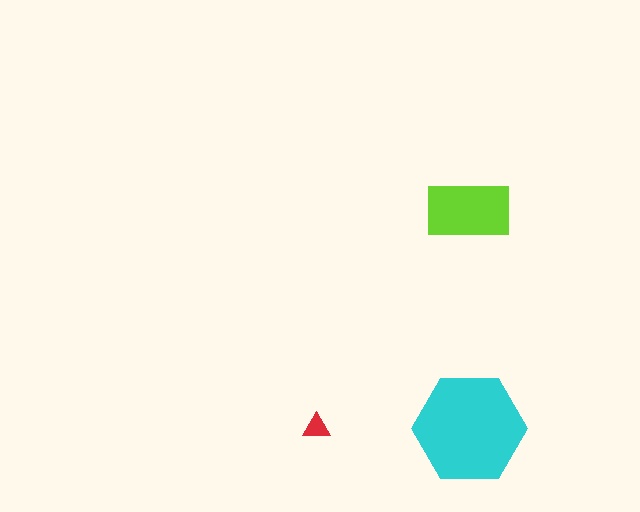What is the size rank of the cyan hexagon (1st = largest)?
1st.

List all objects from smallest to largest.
The red triangle, the lime rectangle, the cyan hexagon.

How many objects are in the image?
There are 3 objects in the image.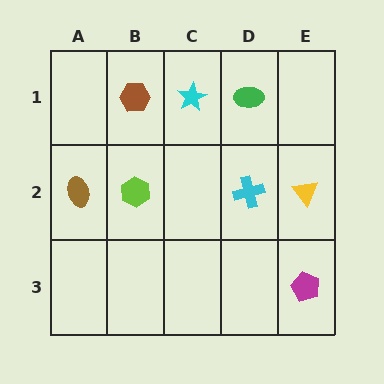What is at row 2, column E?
A yellow triangle.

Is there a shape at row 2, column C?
No, that cell is empty.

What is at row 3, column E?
A magenta pentagon.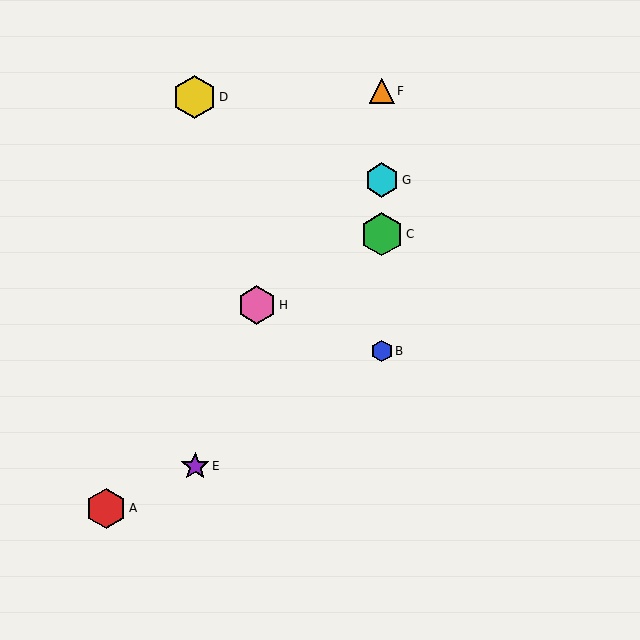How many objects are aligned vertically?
4 objects (B, C, F, G) are aligned vertically.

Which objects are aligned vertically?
Objects B, C, F, G are aligned vertically.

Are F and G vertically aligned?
Yes, both are at x≈382.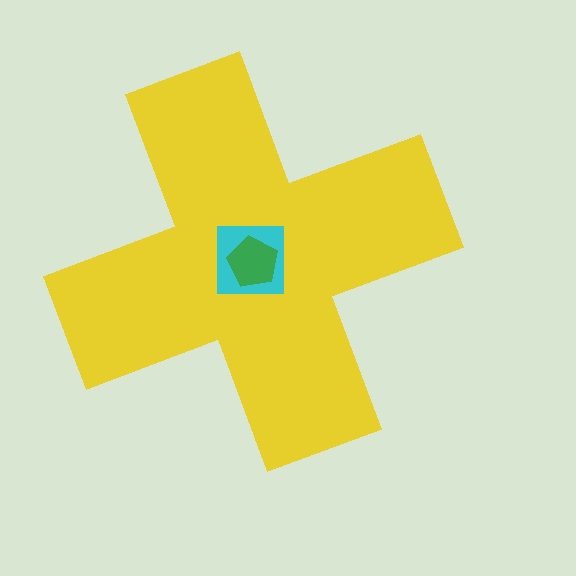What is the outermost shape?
The yellow cross.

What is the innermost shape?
The green pentagon.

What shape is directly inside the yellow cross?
The cyan square.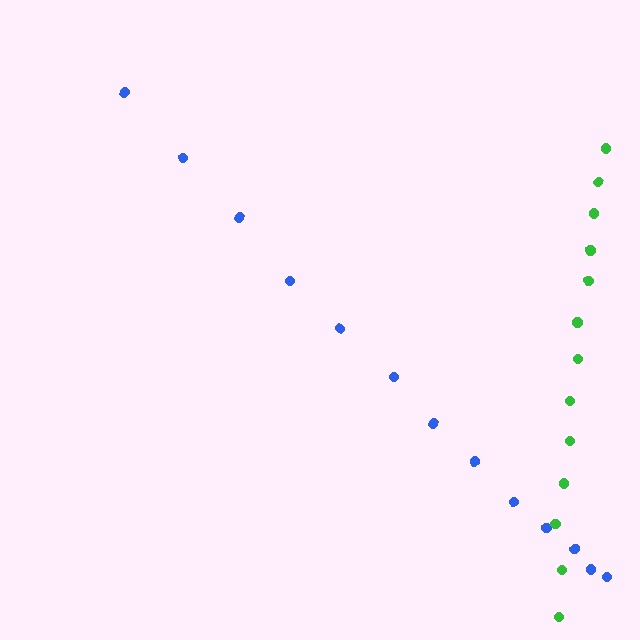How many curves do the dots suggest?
There are 2 distinct paths.